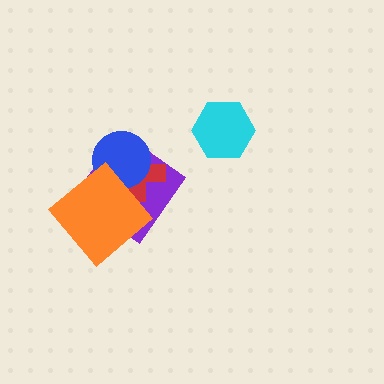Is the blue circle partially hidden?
Yes, it is partially covered by another shape.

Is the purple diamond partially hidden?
Yes, it is partially covered by another shape.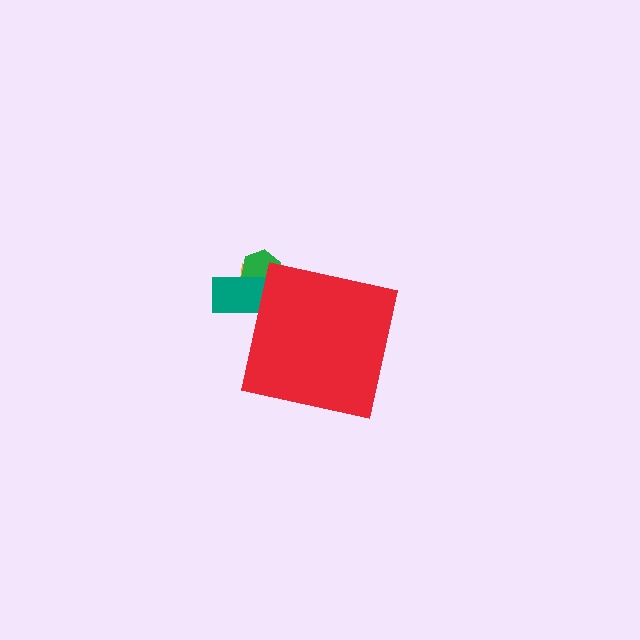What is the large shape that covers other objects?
A red square.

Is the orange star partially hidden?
Yes, the orange star is partially hidden behind the red square.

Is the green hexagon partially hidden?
Yes, the green hexagon is partially hidden behind the red square.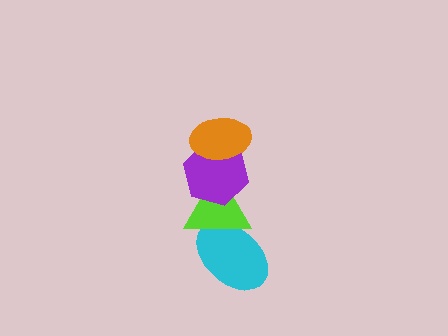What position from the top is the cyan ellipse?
The cyan ellipse is 4th from the top.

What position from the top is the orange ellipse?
The orange ellipse is 1st from the top.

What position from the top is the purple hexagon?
The purple hexagon is 2nd from the top.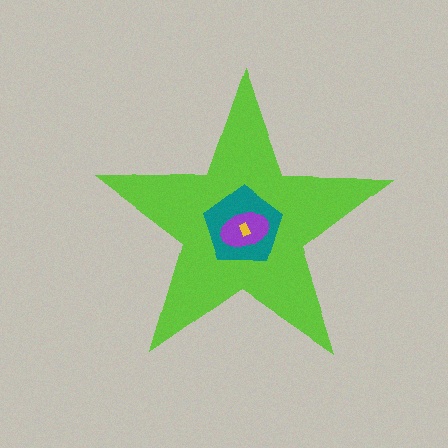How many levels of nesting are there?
4.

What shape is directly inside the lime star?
The teal pentagon.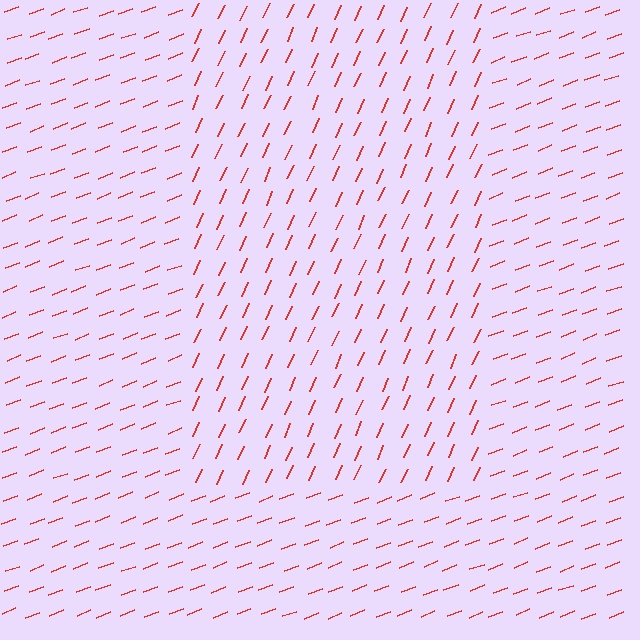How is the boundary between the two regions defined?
The boundary is defined purely by a change in line orientation (approximately 45 degrees difference). All lines are the same color and thickness.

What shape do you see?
I see a rectangle.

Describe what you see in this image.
The image is filled with small red line segments. A rectangle region in the image has lines oriented differently from the surrounding lines, creating a visible texture boundary.